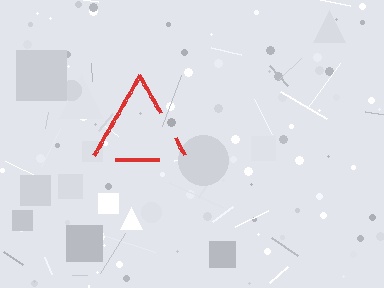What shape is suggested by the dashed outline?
The dashed outline suggests a triangle.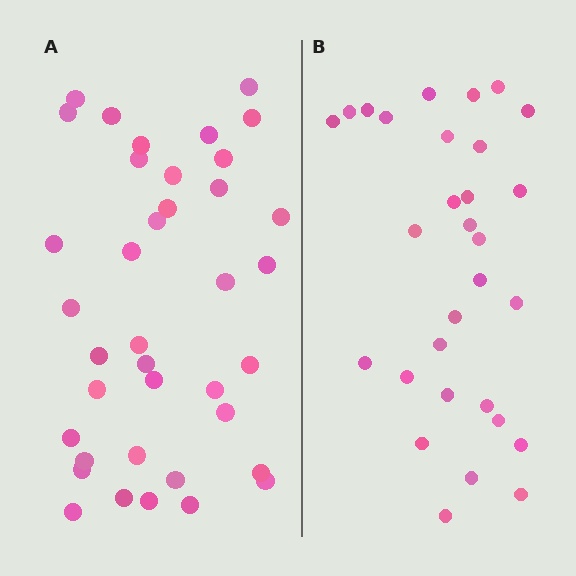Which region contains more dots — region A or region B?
Region A (the left region) has more dots.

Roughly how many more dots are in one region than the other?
Region A has roughly 8 or so more dots than region B.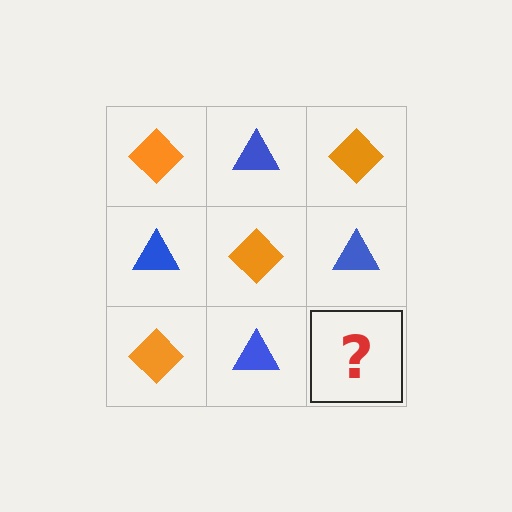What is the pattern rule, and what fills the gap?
The rule is that it alternates orange diamond and blue triangle in a checkerboard pattern. The gap should be filled with an orange diamond.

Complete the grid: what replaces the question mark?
The question mark should be replaced with an orange diamond.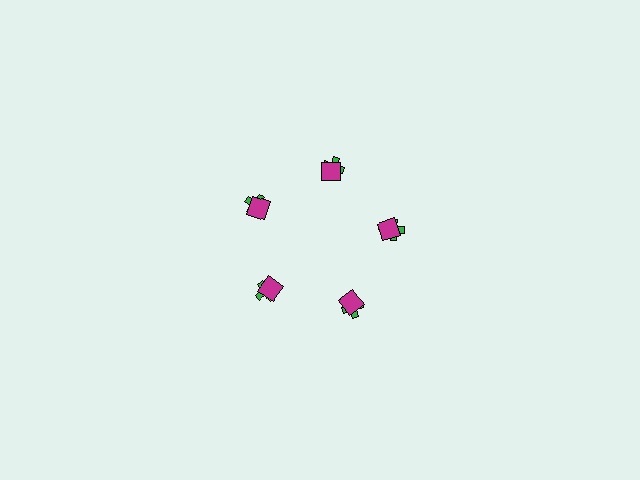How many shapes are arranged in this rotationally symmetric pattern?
There are 10 shapes, arranged in 5 groups of 2.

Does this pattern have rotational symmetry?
Yes, this pattern has 5-fold rotational symmetry. It looks the same after rotating 72 degrees around the center.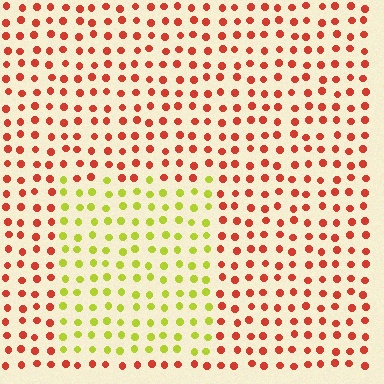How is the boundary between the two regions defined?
The boundary is defined purely by a slight shift in hue (about 69 degrees). Spacing, size, and orientation are identical on both sides.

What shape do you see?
I see a rectangle.